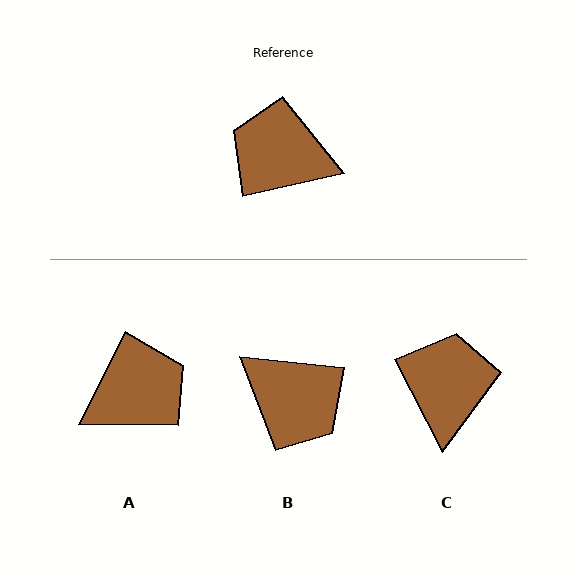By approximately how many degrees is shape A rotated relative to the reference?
Approximately 129 degrees clockwise.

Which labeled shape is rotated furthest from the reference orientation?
B, about 162 degrees away.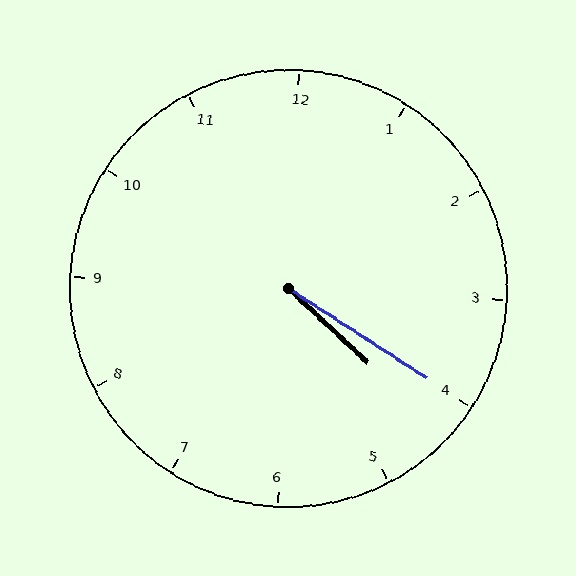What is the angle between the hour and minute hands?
Approximately 10 degrees.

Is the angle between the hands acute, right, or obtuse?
It is acute.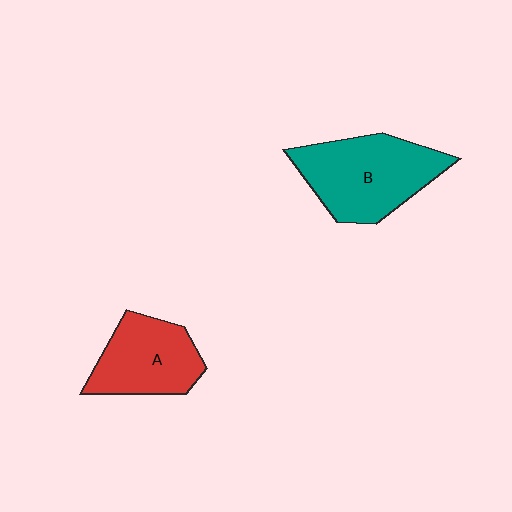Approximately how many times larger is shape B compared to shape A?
Approximately 1.3 times.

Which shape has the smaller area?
Shape A (red).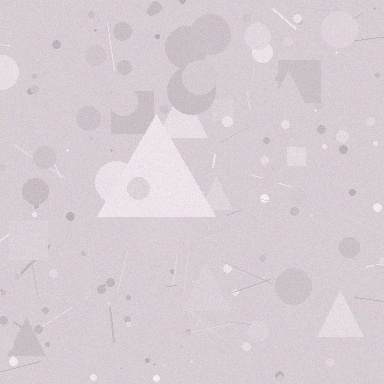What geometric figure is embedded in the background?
A triangle is embedded in the background.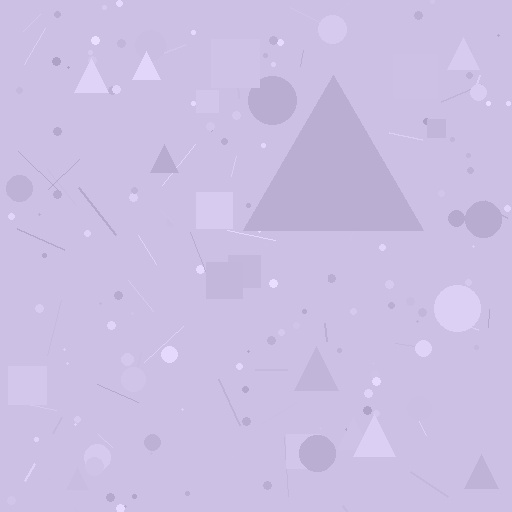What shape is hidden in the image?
A triangle is hidden in the image.